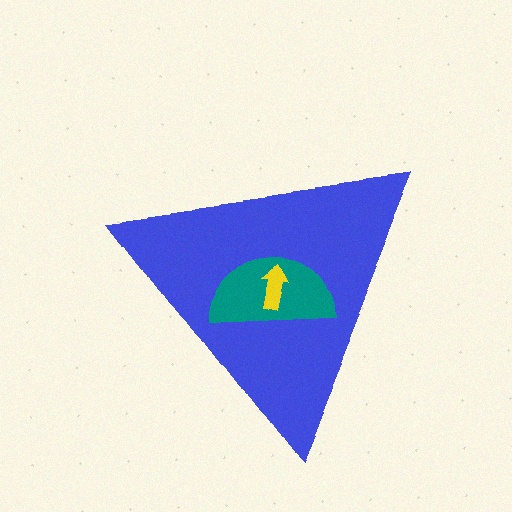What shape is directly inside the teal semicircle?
The yellow arrow.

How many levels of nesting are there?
3.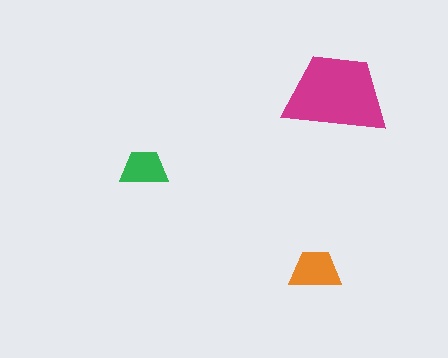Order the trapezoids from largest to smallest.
the magenta one, the orange one, the green one.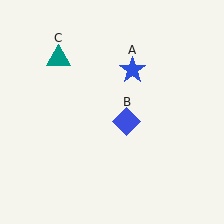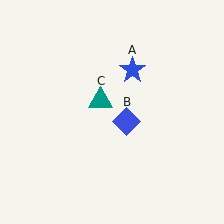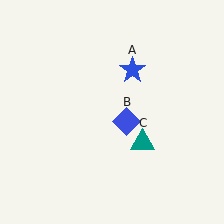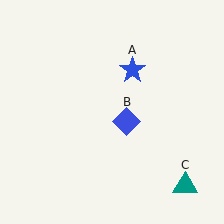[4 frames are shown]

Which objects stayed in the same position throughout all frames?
Blue star (object A) and blue diamond (object B) remained stationary.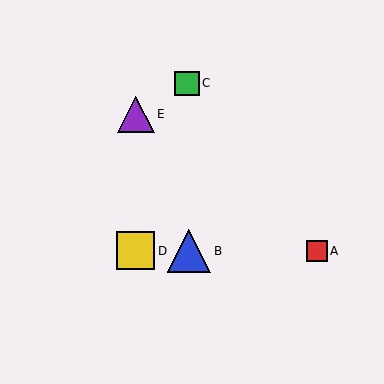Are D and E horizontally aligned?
No, D is at y≈251 and E is at y≈114.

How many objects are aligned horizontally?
3 objects (A, B, D) are aligned horizontally.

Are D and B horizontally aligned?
Yes, both are at y≈251.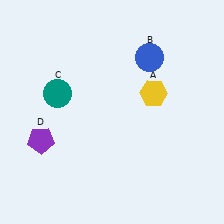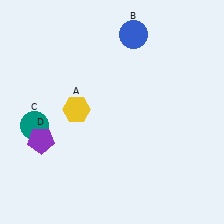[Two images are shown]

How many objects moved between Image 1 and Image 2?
3 objects moved between the two images.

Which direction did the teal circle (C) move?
The teal circle (C) moved down.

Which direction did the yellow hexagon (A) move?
The yellow hexagon (A) moved left.